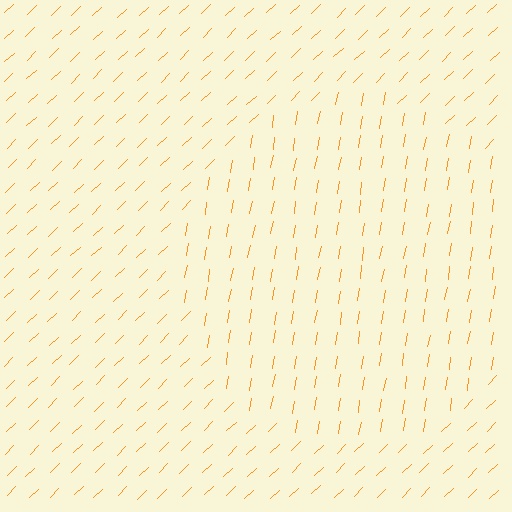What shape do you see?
I see a circle.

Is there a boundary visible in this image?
Yes, there is a texture boundary formed by a change in line orientation.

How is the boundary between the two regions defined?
The boundary is defined purely by a change in line orientation (approximately 37 degrees difference). All lines are the same color and thickness.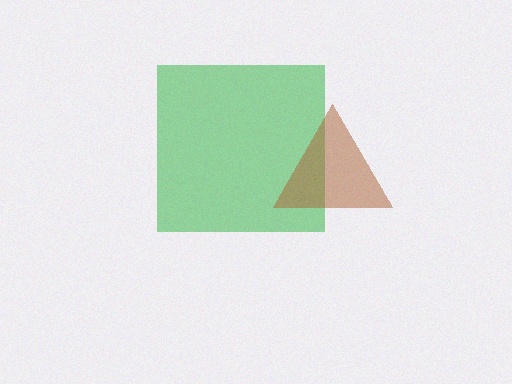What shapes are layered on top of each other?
The layered shapes are: a green square, a brown triangle.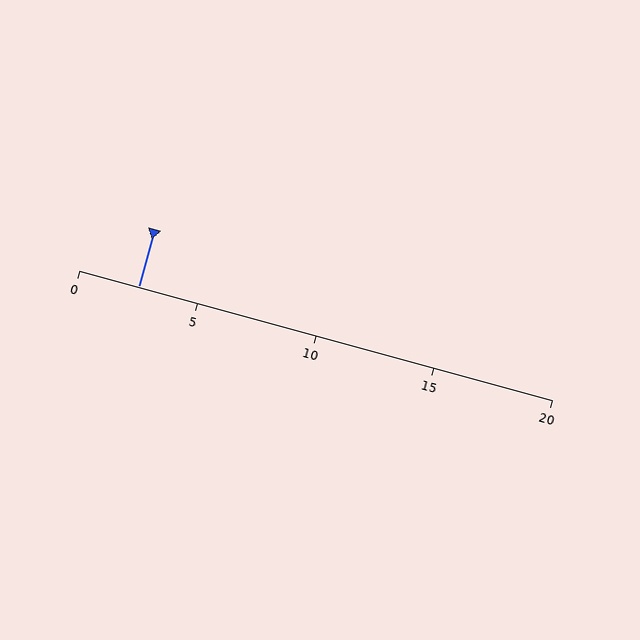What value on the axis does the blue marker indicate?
The marker indicates approximately 2.5.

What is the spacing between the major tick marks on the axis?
The major ticks are spaced 5 apart.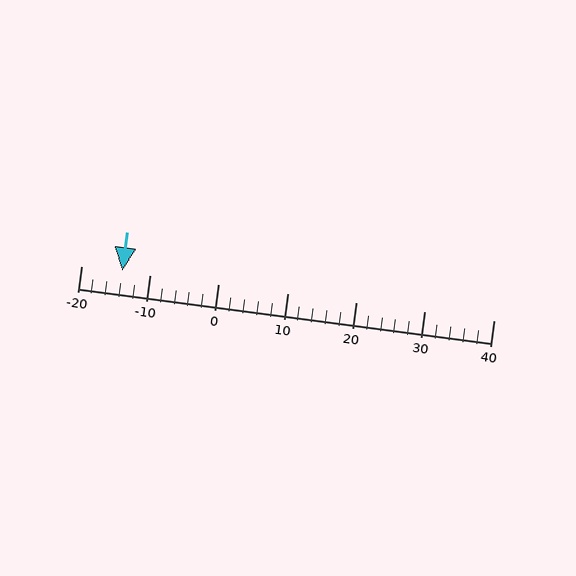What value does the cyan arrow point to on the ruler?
The cyan arrow points to approximately -14.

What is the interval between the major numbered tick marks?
The major tick marks are spaced 10 units apart.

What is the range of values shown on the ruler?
The ruler shows values from -20 to 40.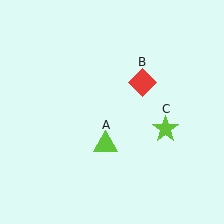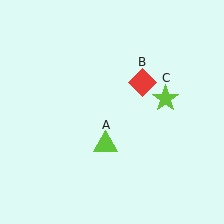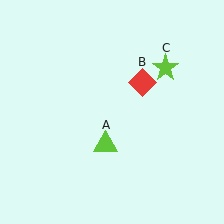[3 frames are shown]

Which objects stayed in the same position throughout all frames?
Lime triangle (object A) and red diamond (object B) remained stationary.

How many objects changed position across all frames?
1 object changed position: lime star (object C).